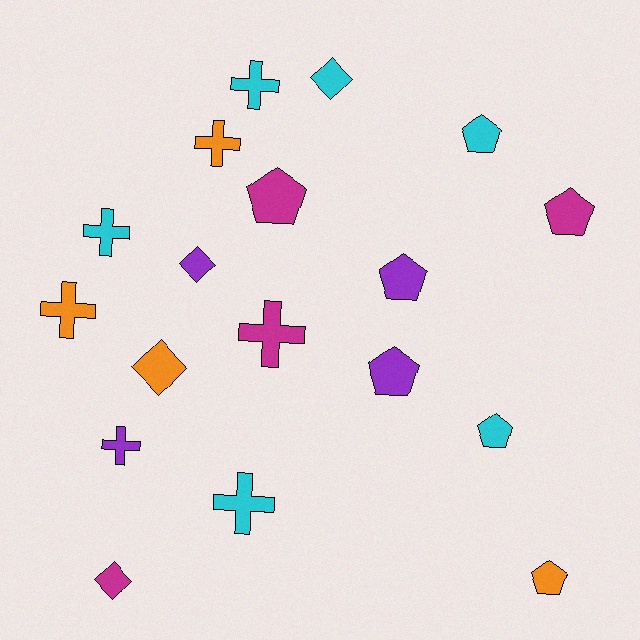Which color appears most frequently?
Cyan, with 6 objects.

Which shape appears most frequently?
Pentagon, with 7 objects.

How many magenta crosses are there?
There is 1 magenta cross.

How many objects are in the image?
There are 18 objects.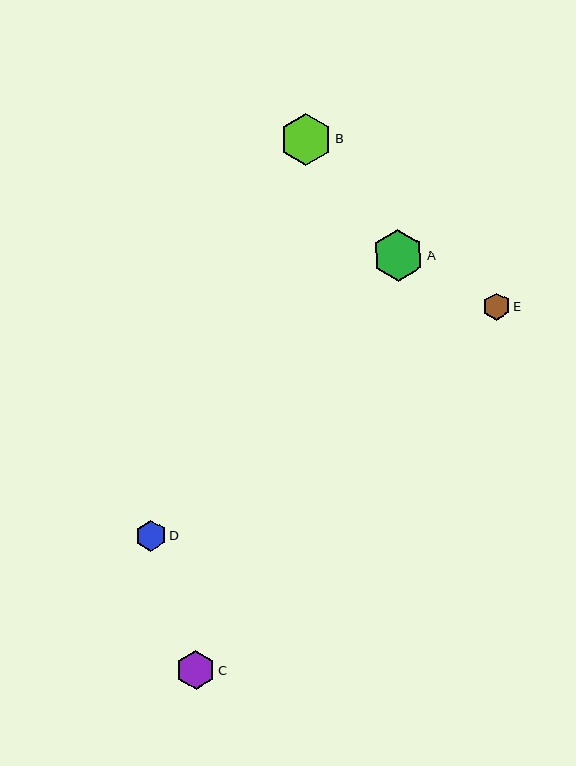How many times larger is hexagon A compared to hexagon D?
Hexagon A is approximately 1.7 times the size of hexagon D.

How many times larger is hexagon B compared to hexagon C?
Hexagon B is approximately 1.4 times the size of hexagon C.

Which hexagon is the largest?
Hexagon B is the largest with a size of approximately 52 pixels.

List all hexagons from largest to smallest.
From largest to smallest: B, A, C, D, E.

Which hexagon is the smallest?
Hexagon E is the smallest with a size of approximately 28 pixels.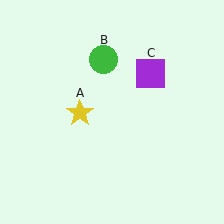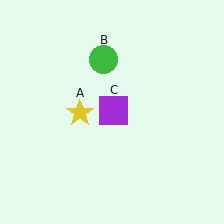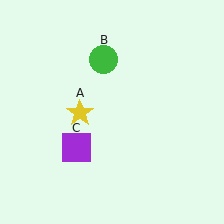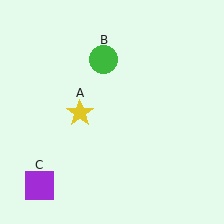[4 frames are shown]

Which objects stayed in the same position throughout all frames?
Yellow star (object A) and green circle (object B) remained stationary.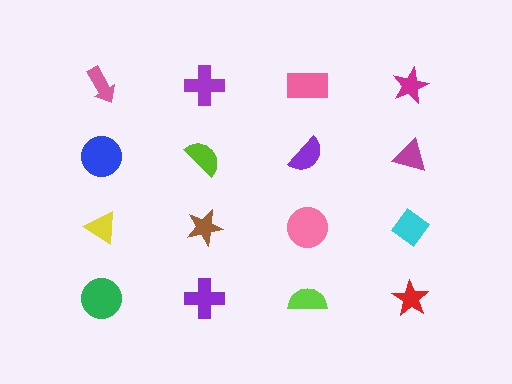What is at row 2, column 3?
A purple semicircle.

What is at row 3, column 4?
A cyan diamond.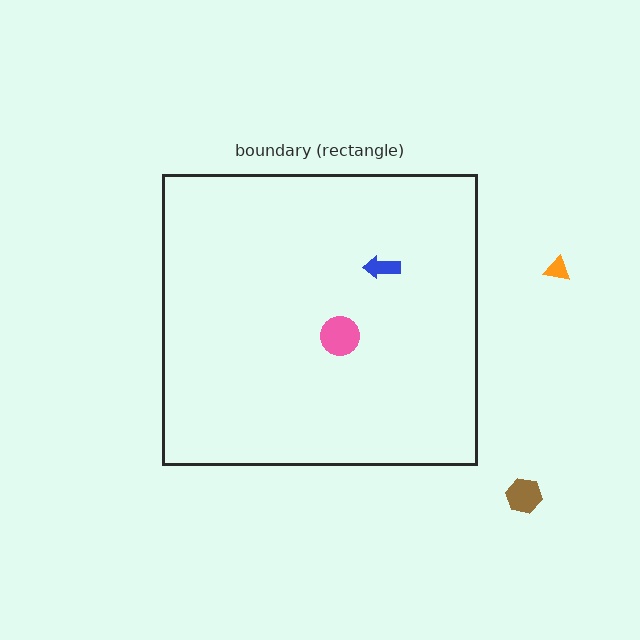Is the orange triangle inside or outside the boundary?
Outside.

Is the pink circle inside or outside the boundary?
Inside.